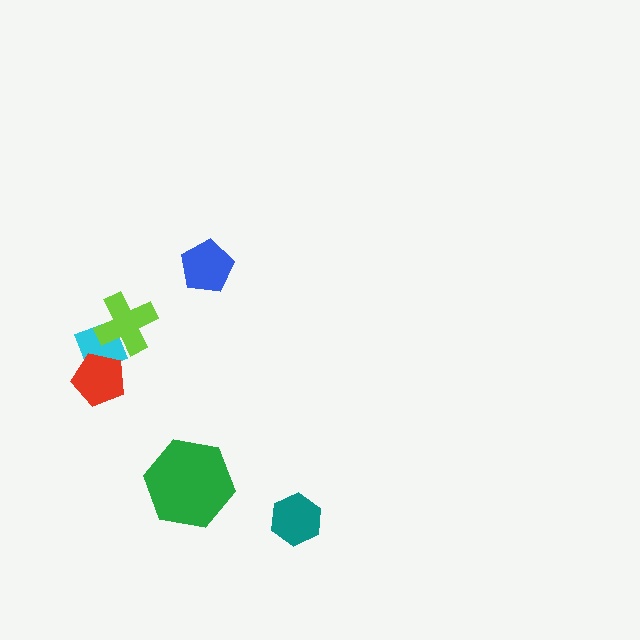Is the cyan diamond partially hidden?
Yes, it is partially covered by another shape.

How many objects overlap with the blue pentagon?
0 objects overlap with the blue pentagon.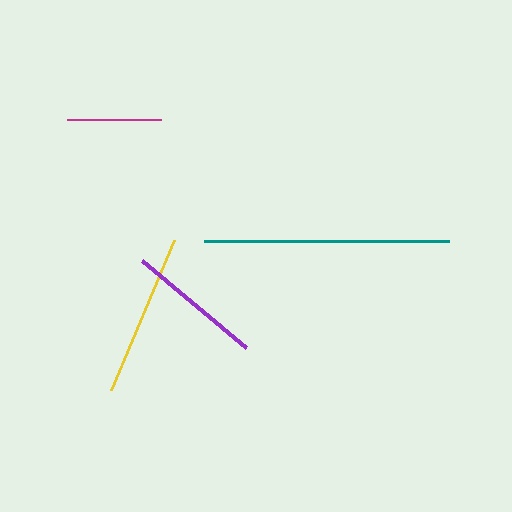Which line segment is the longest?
The teal line is the longest at approximately 245 pixels.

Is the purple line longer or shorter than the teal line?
The teal line is longer than the purple line.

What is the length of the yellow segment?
The yellow segment is approximately 162 pixels long.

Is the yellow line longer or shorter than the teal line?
The teal line is longer than the yellow line.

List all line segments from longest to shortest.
From longest to shortest: teal, yellow, purple, magenta.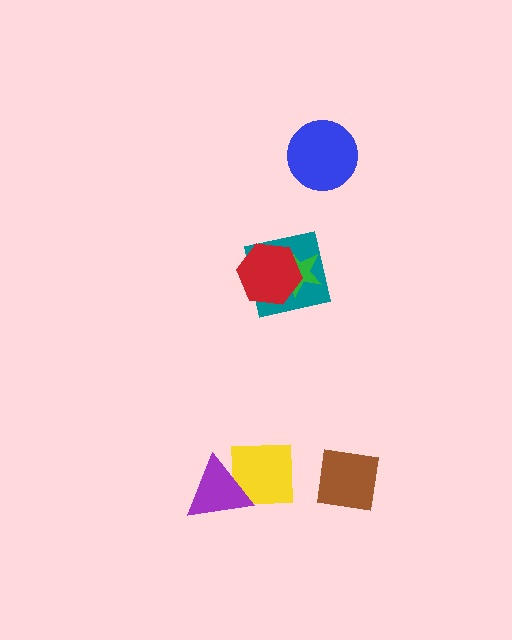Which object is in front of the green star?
The red hexagon is in front of the green star.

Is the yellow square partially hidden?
Yes, it is partially covered by another shape.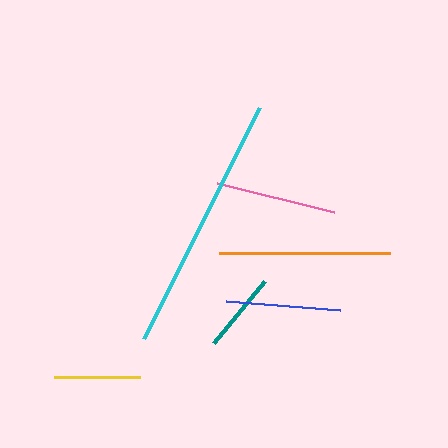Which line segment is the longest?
The cyan line is the longest at approximately 258 pixels.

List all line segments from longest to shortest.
From longest to shortest: cyan, orange, pink, blue, yellow, teal.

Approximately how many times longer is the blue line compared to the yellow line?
The blue line is approximately 1.3 times the length of the yellow line.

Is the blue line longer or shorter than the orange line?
The orange line is longer than the blue line.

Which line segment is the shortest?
The teal line is the shortest at approximately 80 pixels.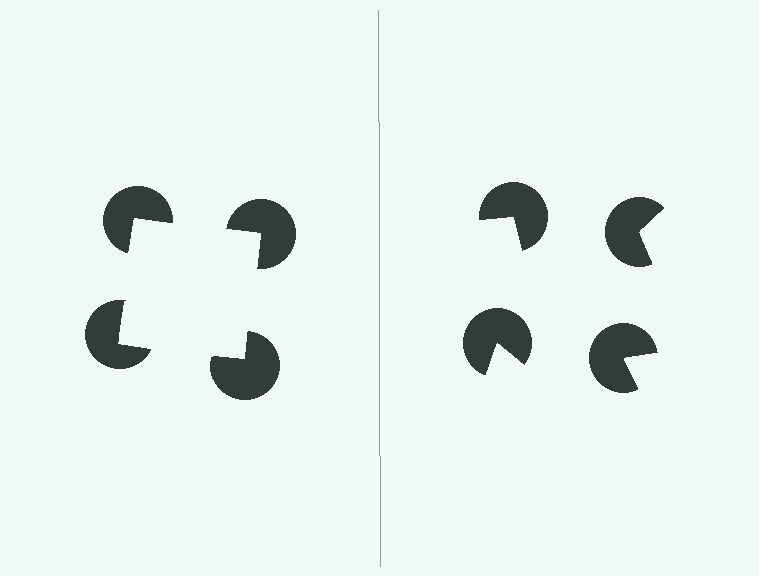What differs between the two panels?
The pac-man discs are positioned identically on both sides; only the wedge orientations differ. On the left they align to a square; on the right they are misaligned.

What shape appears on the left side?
An illusory square.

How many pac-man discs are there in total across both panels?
8 — 4 on each side.